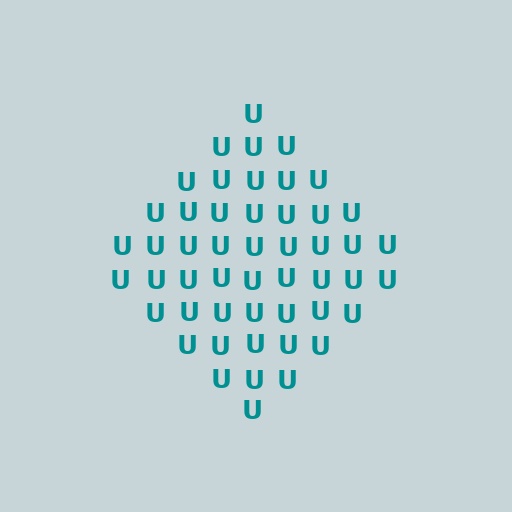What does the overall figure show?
The overall figure shows a diamond.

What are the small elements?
The small elements are letter U's.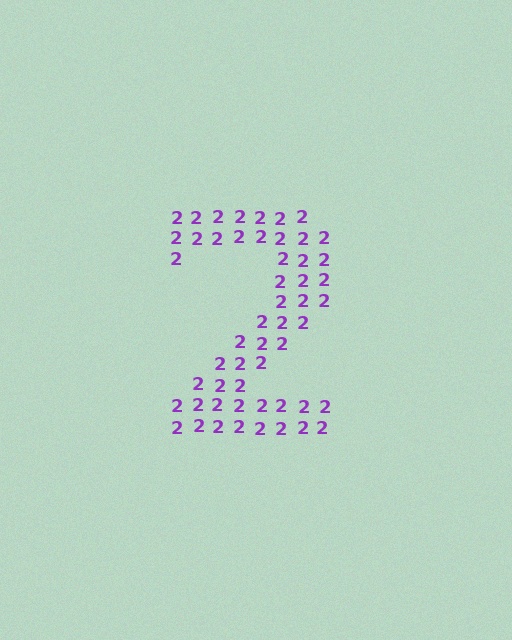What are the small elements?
The small elements are digit 2's.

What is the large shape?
The large shape is the digit 2.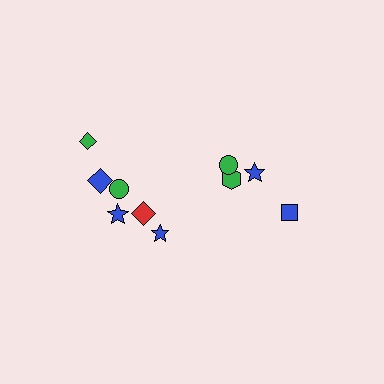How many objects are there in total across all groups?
There are 10 objects.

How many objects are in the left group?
There are 6 objects.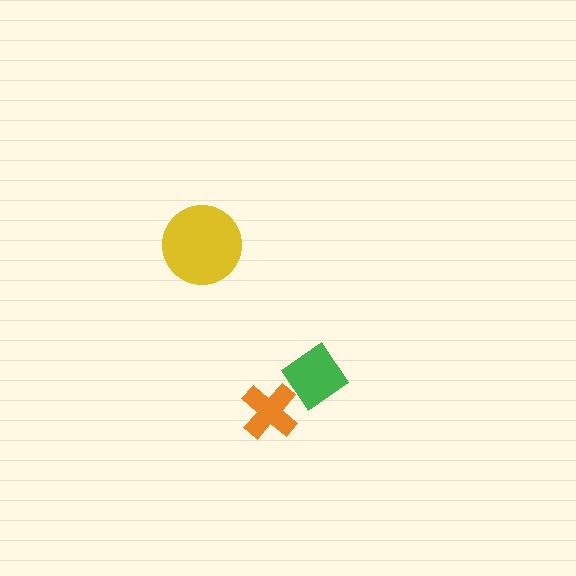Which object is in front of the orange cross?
The green diamond is in front of the orange cross.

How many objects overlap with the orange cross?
1 object overlaps with the orange cross.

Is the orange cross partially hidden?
Yes, it is partially covered by another shape.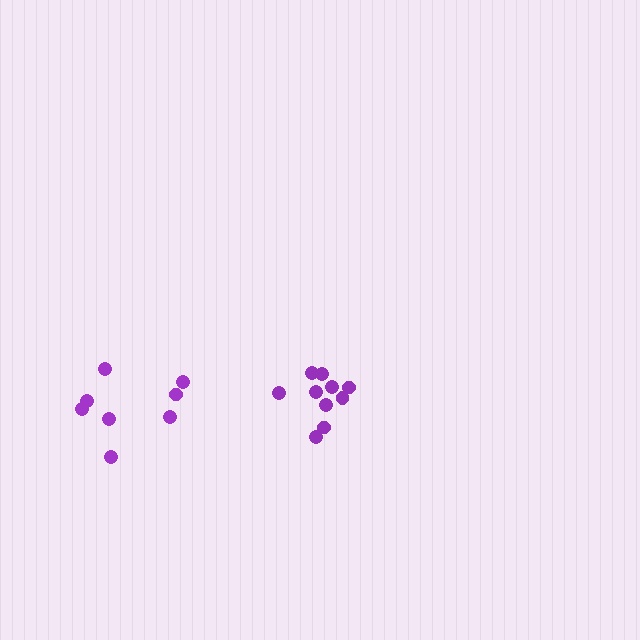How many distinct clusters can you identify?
There are 2 distinct clusters.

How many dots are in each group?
Group 1: 8 dots, Group 2: 10 dots (18 total).